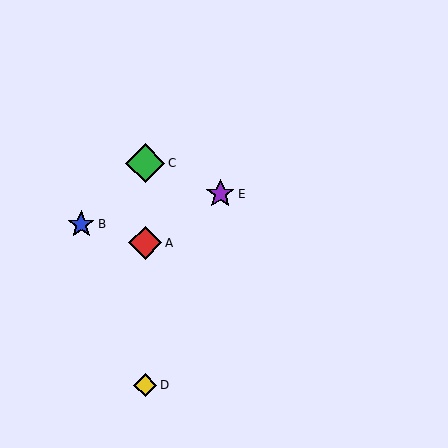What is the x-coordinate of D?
Object D is at x≈145.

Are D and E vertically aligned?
No, D is at x≈145 and E is at x≈220.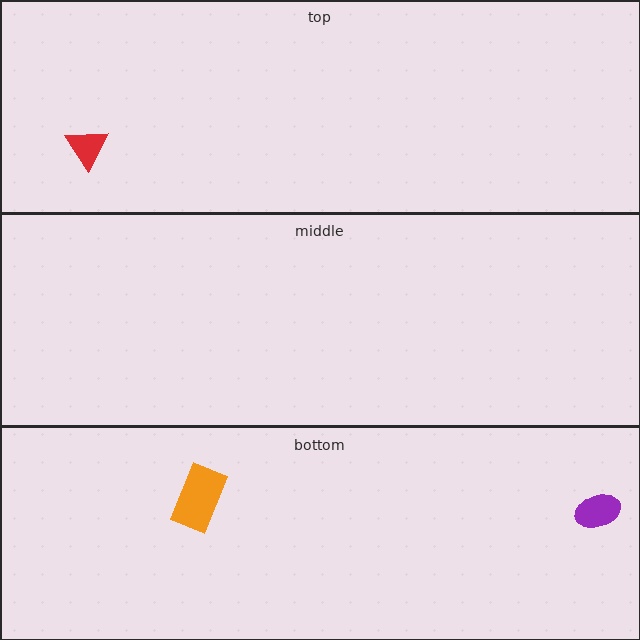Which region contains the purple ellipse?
The bottom region.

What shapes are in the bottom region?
The orange rectangle, the purple ellipse.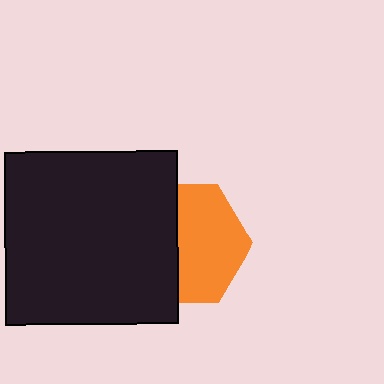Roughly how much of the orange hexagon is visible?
About half of it is visible (roughly 56%).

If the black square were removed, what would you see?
You would see the complete orange hexagon.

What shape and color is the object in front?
The object in front is a black square.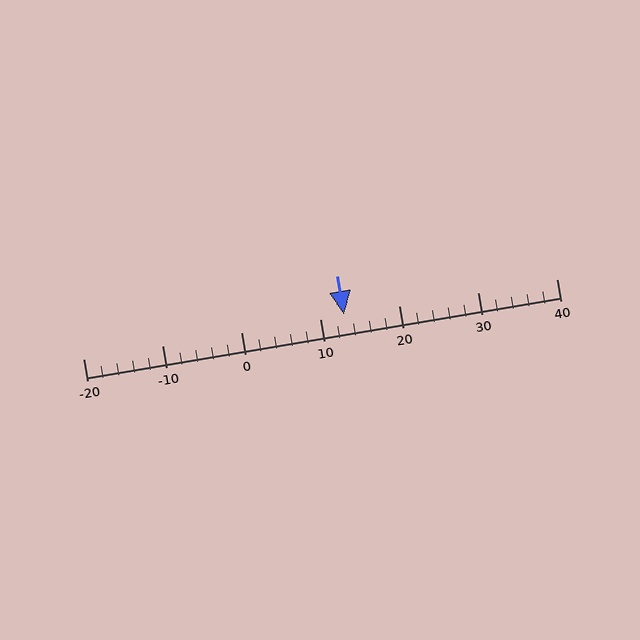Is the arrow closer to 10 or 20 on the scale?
The arrow is closer to 10.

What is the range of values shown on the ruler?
The ruler shows values from -20 to 40.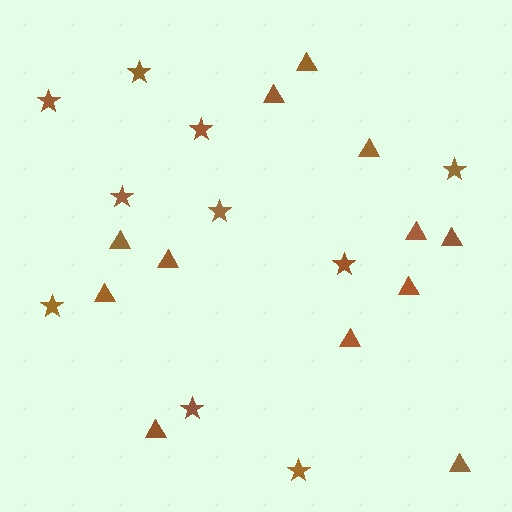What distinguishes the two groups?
There are 2 groups: one group of triangles (12) and one group of stars (10).